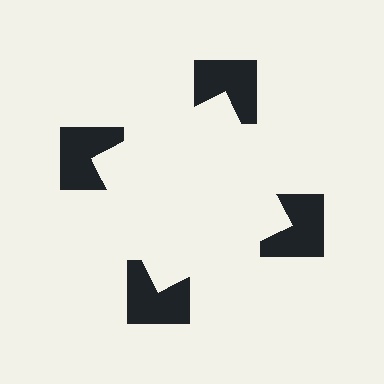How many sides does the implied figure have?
4 sides.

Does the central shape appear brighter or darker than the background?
It typically appears slightly brighter than the background, even though no actual brightness change is drawn.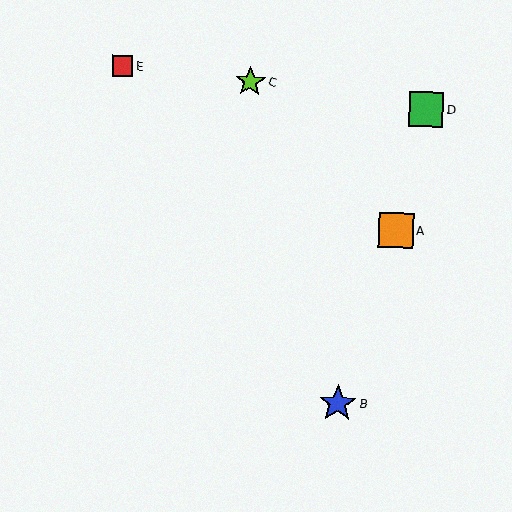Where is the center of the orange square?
The center of the orange square is at (396, 231).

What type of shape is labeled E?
Shape E is a red square.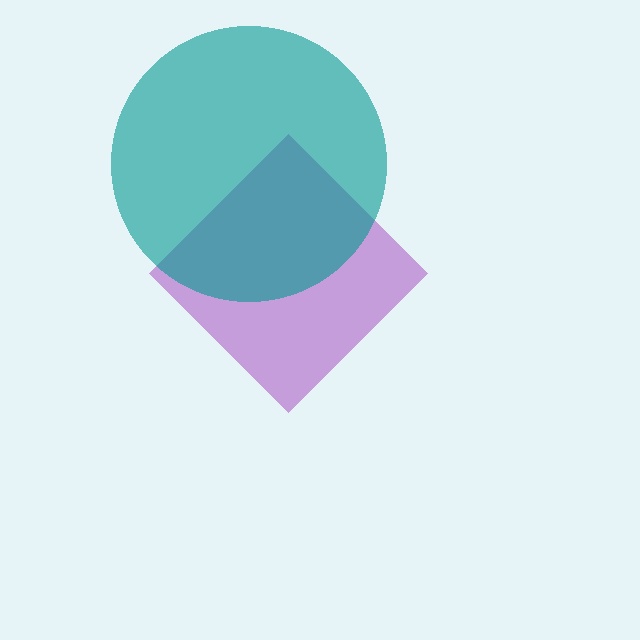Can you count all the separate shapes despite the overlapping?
Yes, there are 2 separate shapes.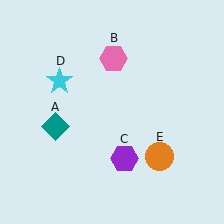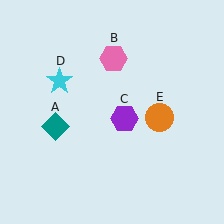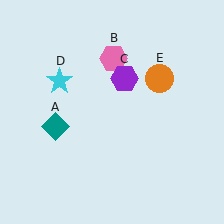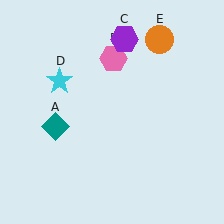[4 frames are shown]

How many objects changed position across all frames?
2 objects changed position: purple hexagon (object C), orange circle (object E).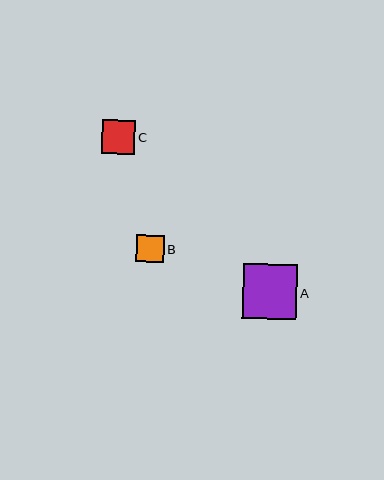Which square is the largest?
Square A is the largest with a size of approximately 54 pixels.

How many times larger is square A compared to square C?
Square A is approximately 1.6 times the size of square C.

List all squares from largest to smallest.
From largest to smallest: A, C, B.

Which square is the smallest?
Square B is the smallest with a size of approximately 27 pixels.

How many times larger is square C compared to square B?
Square C is approximately 1.2 times the size of square B.